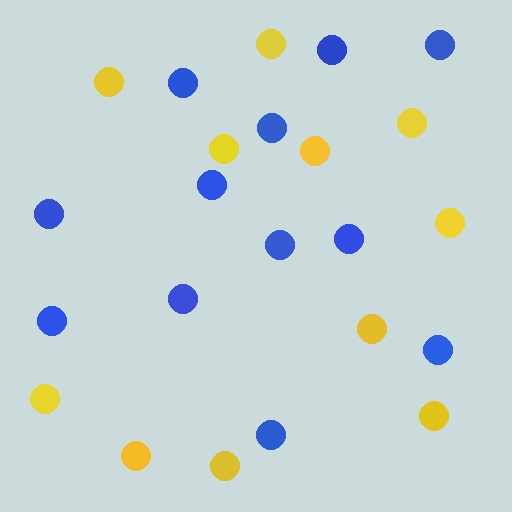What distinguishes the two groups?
There are 2 groups: one group of yellow circles (11) and one group of blue circles (12).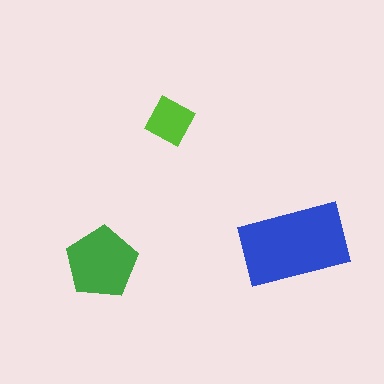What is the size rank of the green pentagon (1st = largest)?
2nd.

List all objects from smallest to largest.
The lime square, the green pentagon, the blue rectangle.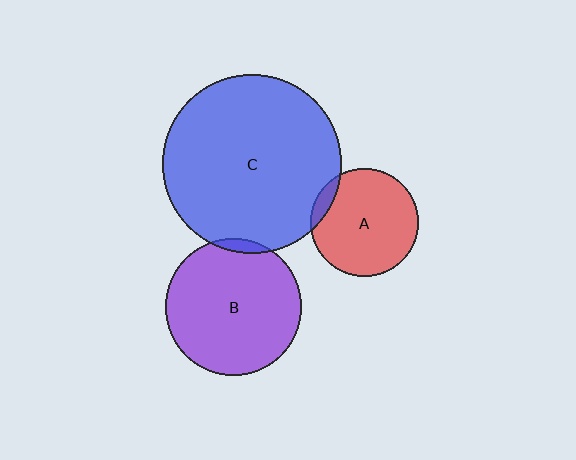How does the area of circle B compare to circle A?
Approximately 1.6 times.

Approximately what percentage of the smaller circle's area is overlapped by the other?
Approximately 10%.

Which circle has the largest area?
Circle C (blue).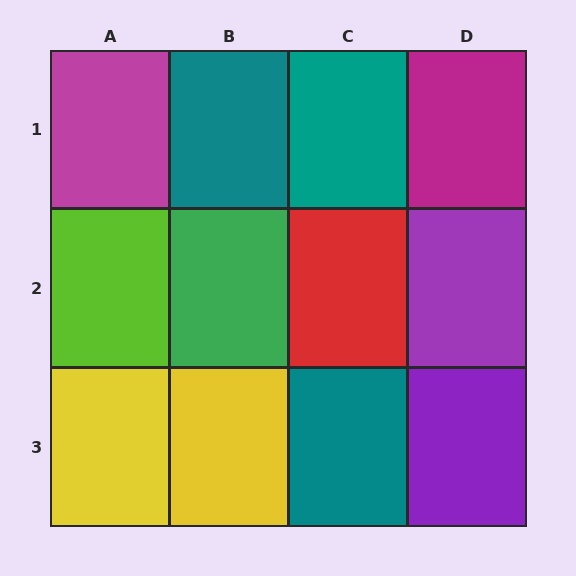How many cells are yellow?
2 cells are yellow.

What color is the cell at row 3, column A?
Yellow.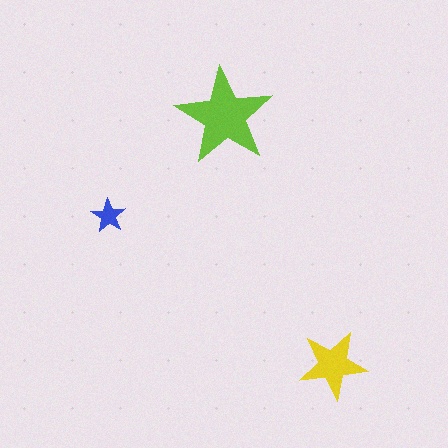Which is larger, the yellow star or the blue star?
The yellow one.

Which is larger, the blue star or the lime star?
The lime one.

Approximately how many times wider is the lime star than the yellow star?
About 1.5 times wider.